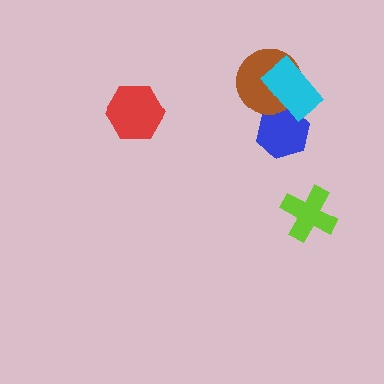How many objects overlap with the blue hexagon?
2 objects overlap with the blue hexagon.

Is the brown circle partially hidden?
Yes, it is partially covered by another shape.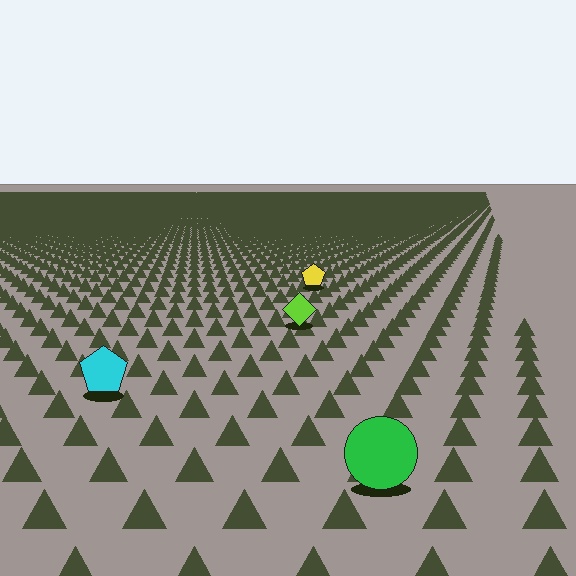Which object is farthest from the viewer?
The yellow pentagon is farthest from the viewer. It appears smaller and the ground texture around it is denser.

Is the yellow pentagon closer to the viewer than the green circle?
No. The green circle is closer — you can tell from the texture gradient: the ground texture is coarser near it.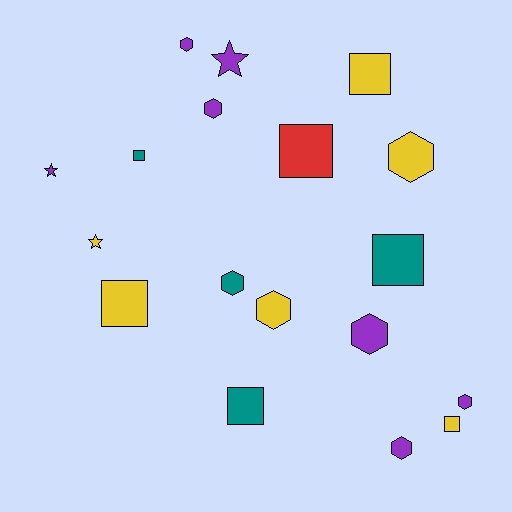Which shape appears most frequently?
Hexagon, with 8 objects.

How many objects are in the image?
There are 18 objects.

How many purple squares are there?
There are no purple squares.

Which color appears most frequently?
Purple, with 7 objects.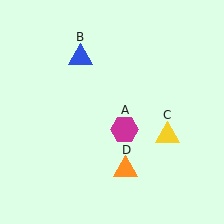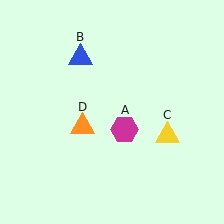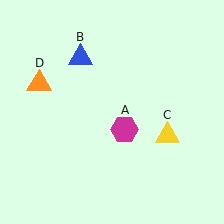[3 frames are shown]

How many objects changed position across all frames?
1 object changed position: orange triangle (object D).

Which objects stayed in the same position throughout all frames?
Magenta hexagon (object A) and blue triangle (object B) and yellow triangle (object C) remained stationary.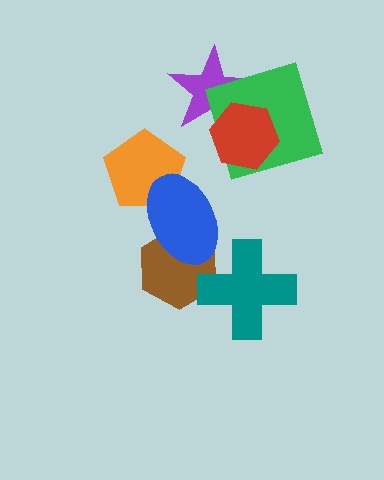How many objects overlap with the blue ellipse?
2 objects overlap with the blue ellipse.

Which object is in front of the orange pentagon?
The blue ellipse is in front of the orange pentagon.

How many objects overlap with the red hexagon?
2 objects overlap with the red hexagon.